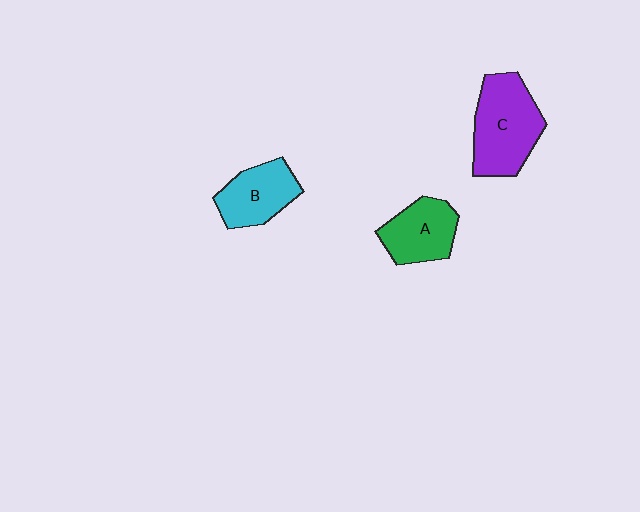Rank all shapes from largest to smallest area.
From largest to smallest: C (purple), B (cyan), A (green).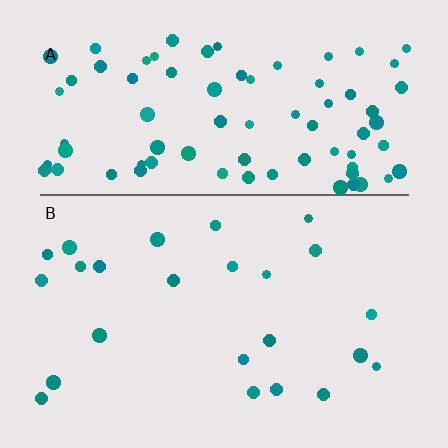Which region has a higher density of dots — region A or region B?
A (the top).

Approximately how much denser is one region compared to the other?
Approximately 3.5× — region A over region B.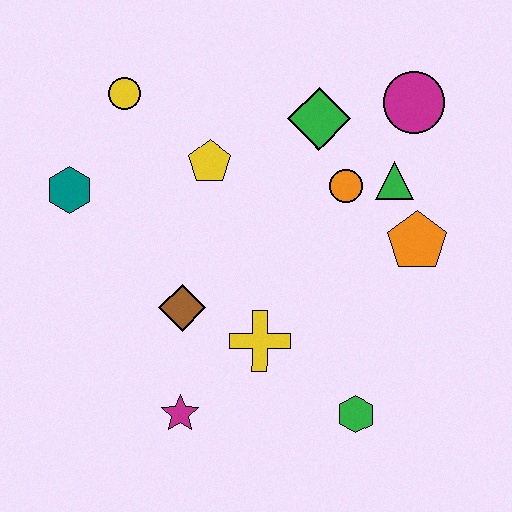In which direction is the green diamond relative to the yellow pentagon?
The green diamond is to the right of the yellow pentagon.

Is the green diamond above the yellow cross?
Yes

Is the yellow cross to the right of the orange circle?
No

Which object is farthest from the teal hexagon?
The green hexagon is farthest from the teal hexagon.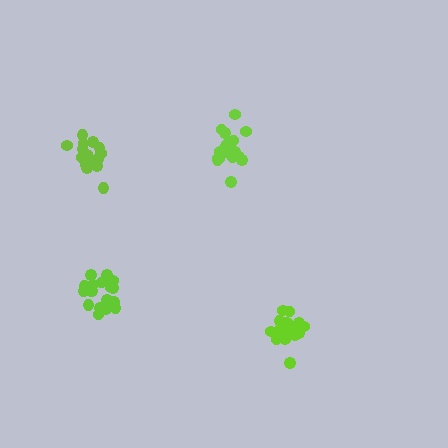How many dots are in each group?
Group 1: 20 dots, Group 2: 20 dots, Group 3: 19 dots, Group 4: 15 dots (74 total).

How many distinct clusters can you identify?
There are 4 distinct clusters.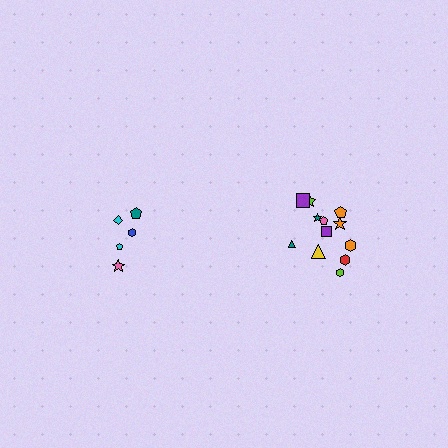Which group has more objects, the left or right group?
The right group.